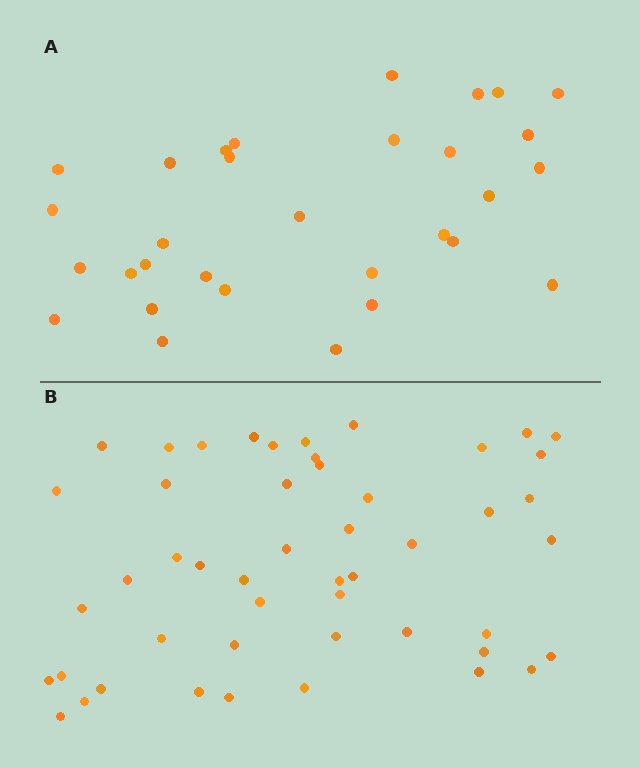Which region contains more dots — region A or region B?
Region B (the bottom region) has more dots.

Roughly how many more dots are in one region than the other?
Region B has approximately 20 more dots than region A.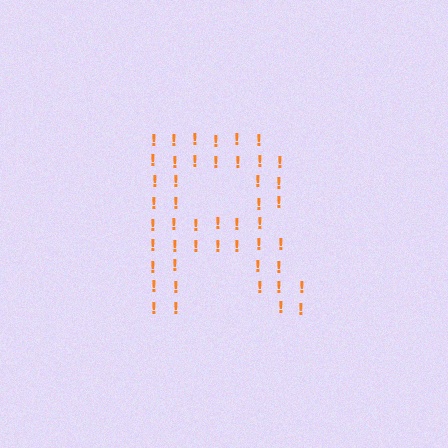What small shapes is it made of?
It is made of small exclamation marks.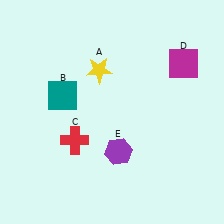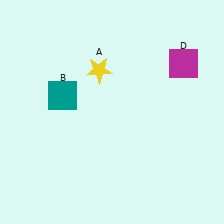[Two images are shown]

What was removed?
The purple hexagon (E), the red cross (C) were removed in Image 2.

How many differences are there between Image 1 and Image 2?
There are 2 differences between the two images.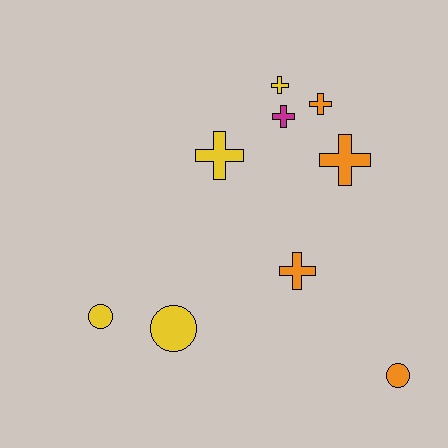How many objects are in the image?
There are 9 objects.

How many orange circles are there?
There is 1 orange circle.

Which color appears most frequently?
Yellow, with 4 objects.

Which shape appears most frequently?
Cross, with 6 objects.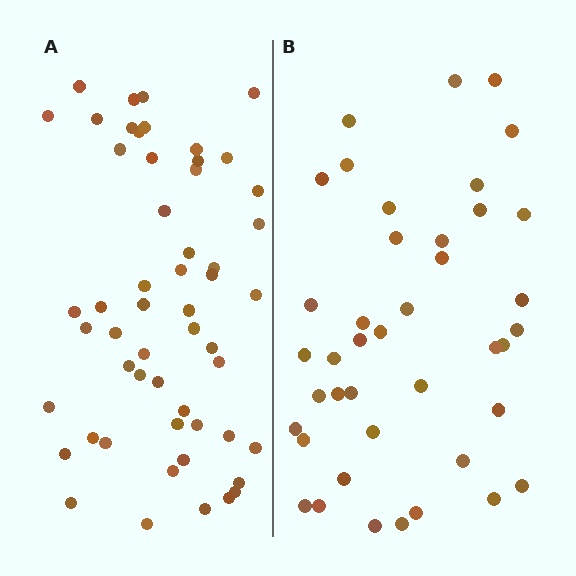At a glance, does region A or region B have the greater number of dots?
Region A (the left region) has more dots.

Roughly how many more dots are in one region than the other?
Region A has approximately 15 more dots than region B.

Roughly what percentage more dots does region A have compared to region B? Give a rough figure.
About 30% more.